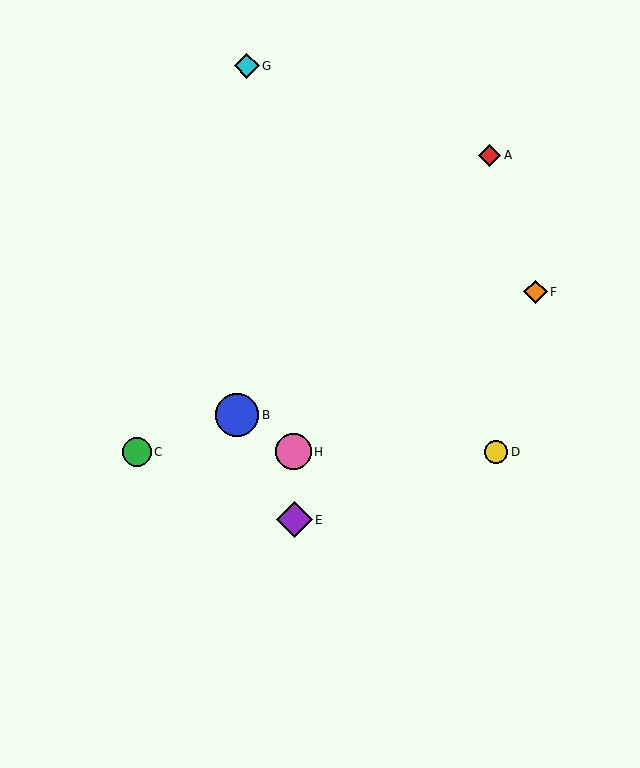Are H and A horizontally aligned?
No, H is at y≈452 and A is at y≈155.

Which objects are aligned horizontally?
Objects C, D, H are aligned horizontally.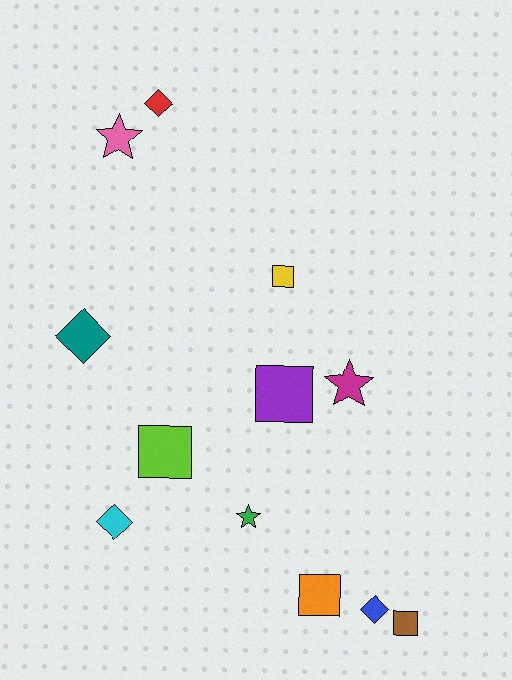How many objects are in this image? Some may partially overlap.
There are 12 objects.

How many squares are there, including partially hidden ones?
There are 5 squares.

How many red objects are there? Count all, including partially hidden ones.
There is 1 red object.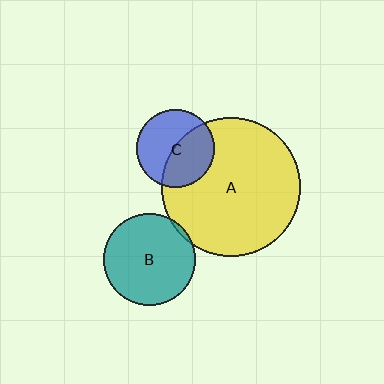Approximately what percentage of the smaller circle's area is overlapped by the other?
Approximately 45%.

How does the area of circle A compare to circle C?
Approximately 3.1 times.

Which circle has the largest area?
Circle A (yellow).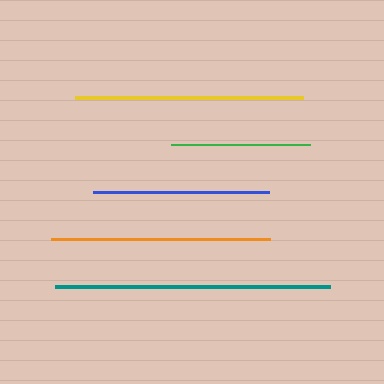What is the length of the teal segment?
The teal segment is approximately 275 pixels long.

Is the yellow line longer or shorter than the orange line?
The yellow line is longer than the orange line.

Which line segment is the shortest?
The green line is the shortest at approximately 139 pixels.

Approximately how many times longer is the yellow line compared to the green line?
The yellow line is approximately 1.6 times the length of the green line.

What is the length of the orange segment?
The orange segment is approximately 220 pixels long.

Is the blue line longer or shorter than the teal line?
The teal line is longer than the blue line.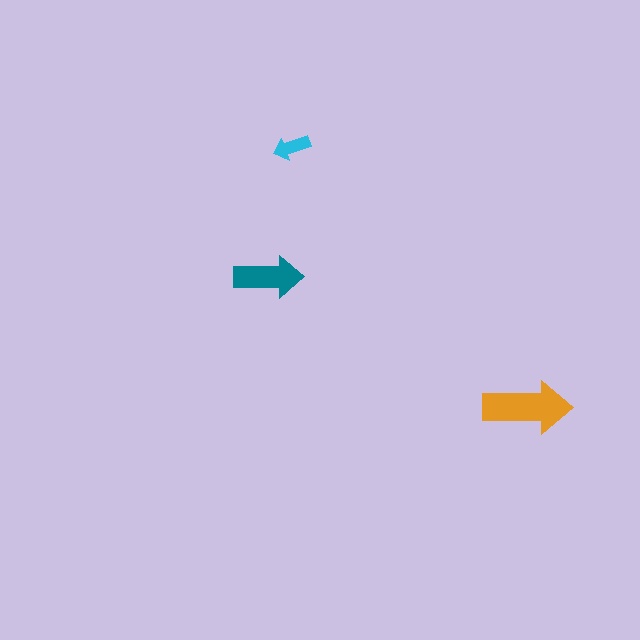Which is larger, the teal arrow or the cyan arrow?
The teal one.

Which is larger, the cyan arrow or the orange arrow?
The orange one.